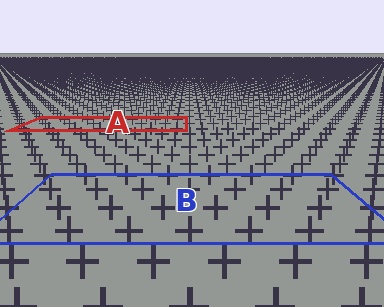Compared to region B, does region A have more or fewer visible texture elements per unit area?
Region A has more texture elements per unit area — they are packed more densely because it is farther away.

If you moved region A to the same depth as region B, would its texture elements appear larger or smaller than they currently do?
They would appear larger. At a closer depth, the same texture elements are projected at a bigger on-screen size.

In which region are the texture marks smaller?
The texture marks are smaller in region A, because it is farther away.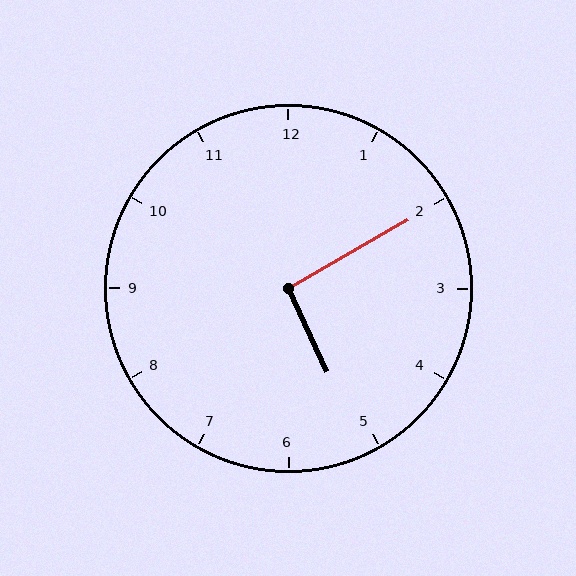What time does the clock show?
5:10.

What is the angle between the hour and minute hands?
Approximately 95 degrees.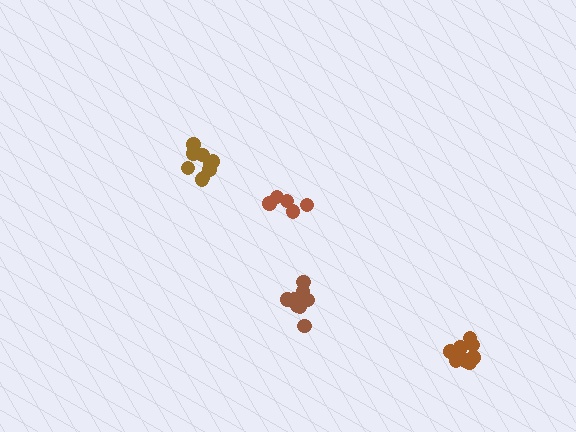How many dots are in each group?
Group 1: 9 dots, Group 2: 8 dots, Group 3: 8 dots, Group 4: 5 dots (30 total).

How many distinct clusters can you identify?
There are 4 distinct clusters.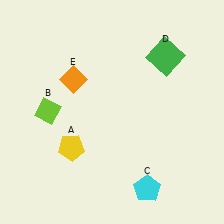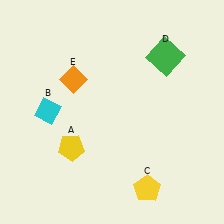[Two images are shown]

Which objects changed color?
B changed from lime to cyan. C changed from cyan to yellow.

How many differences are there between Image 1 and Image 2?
There are 2 differences between the two images.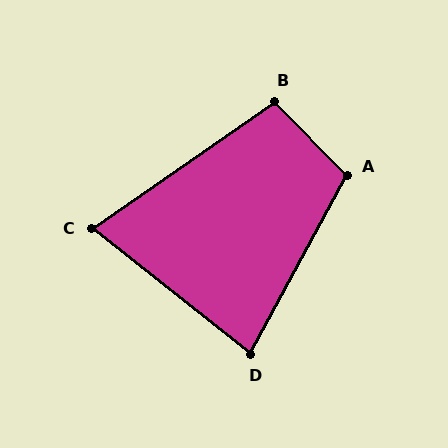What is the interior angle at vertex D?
Approximately 80 degrees (acute).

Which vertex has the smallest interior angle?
C, at approximately 73 degrees.